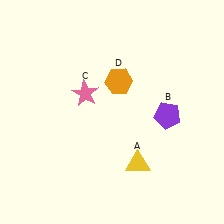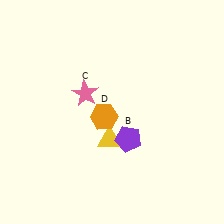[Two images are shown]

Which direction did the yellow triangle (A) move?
The yellow triangle (A) moved left.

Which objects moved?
The objects that moved are: the yellow triangle (A), the purple pentagon (B), the orange hexagon (D).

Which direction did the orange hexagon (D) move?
The orange hexagon (D) moved down.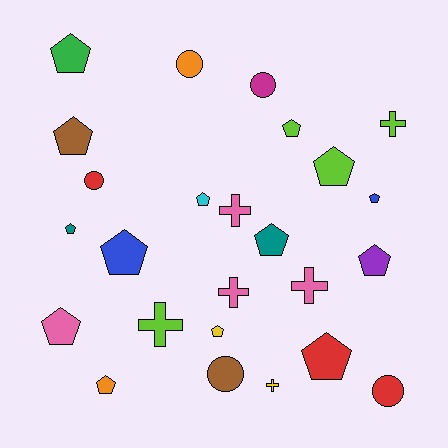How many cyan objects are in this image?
There is 1 cyan object.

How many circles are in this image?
There are 5 circles.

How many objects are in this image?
There are 25 objects.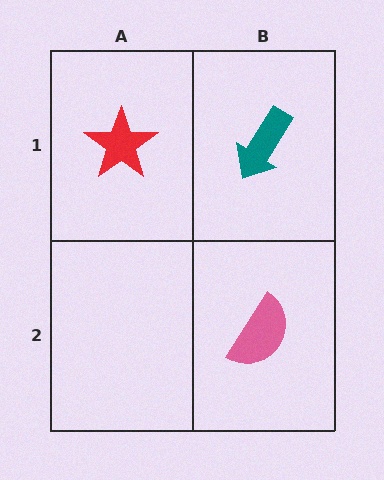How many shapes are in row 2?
1 shape.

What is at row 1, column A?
A red star.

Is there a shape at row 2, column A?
No, that cell is empty.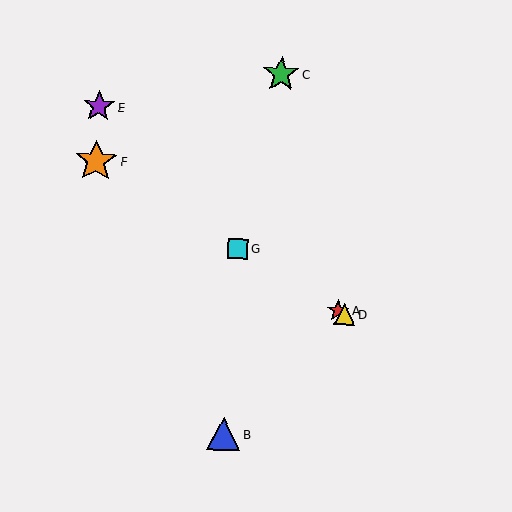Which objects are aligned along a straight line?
Objects A, D, F, G are aligned along a straight line.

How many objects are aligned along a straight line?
4 objects (A, D, F, G) are aligned along a straight line.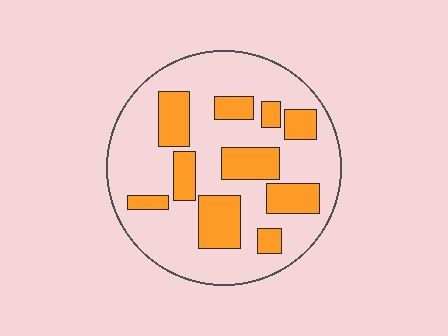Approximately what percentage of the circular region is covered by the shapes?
Approximately 30%.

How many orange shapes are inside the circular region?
10.